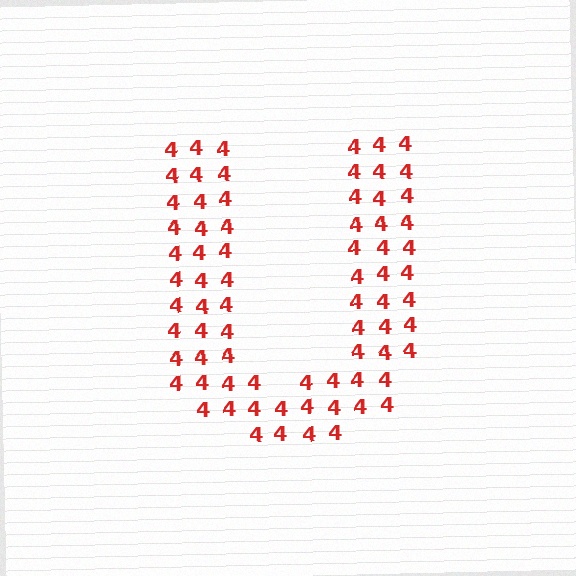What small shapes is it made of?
It is made of small digit 4's.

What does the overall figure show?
The overall figure shows the letter U.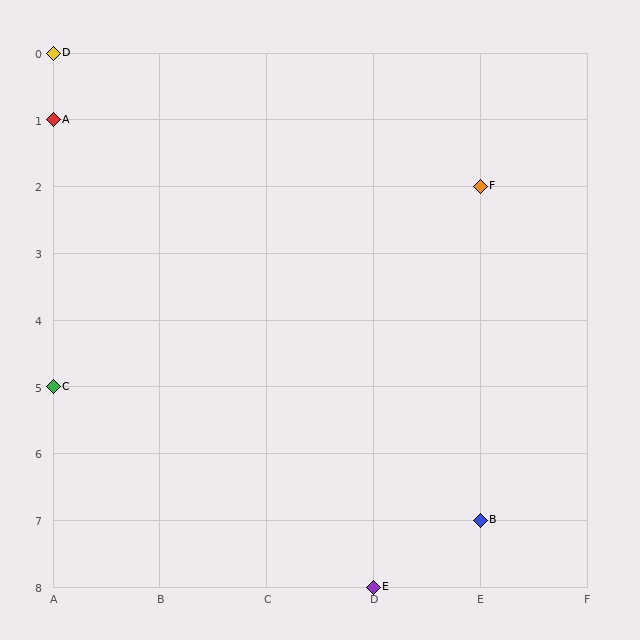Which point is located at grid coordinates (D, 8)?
Point E is at (D, 8).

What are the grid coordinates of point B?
Point B is at grid coordinates (E, 7).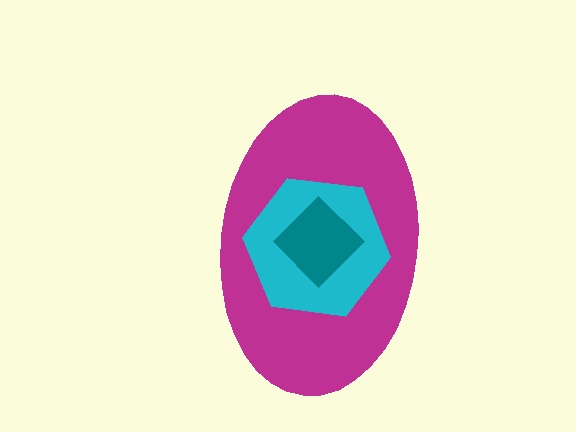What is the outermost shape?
The magenta ellipse.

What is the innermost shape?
The teal diamond.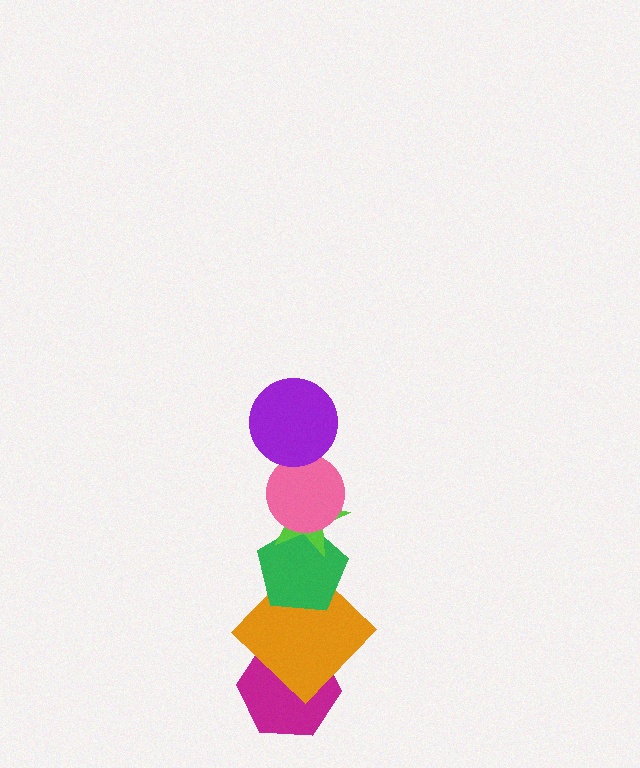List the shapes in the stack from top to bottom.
From top to bottom: the purple circle, the pink circle, the lime star, the green pentagon, the orange diamond, the magenta hexagon.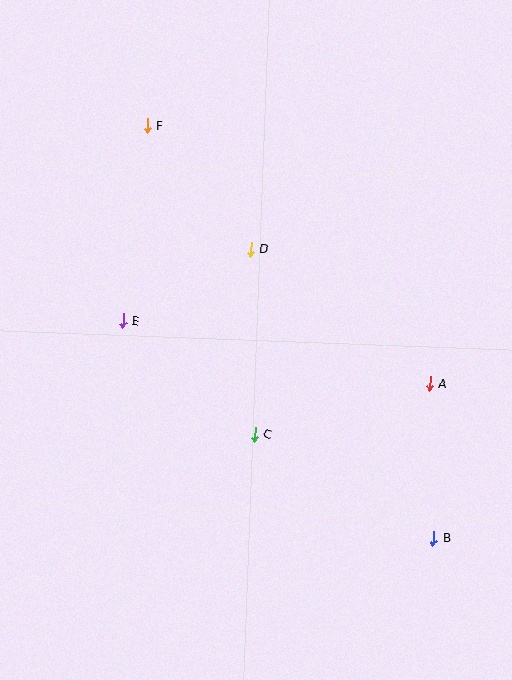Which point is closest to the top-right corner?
Point D is closest to the top-right corner.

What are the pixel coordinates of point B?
Point B is at (434, 538).